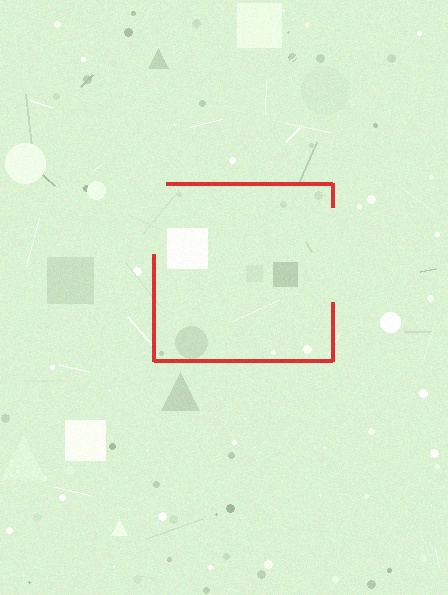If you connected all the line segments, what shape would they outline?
They would outline a square.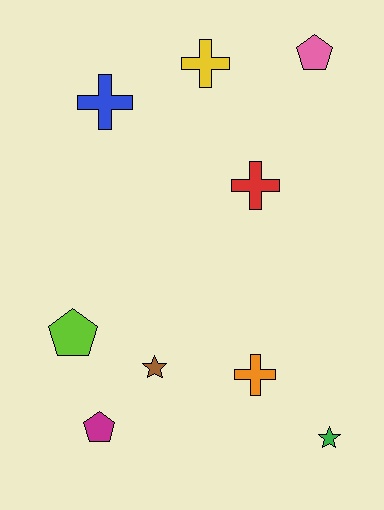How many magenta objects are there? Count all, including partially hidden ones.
There is 1 magenta object.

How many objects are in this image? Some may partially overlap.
There are 9 objects.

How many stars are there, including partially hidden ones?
There are 2 stars.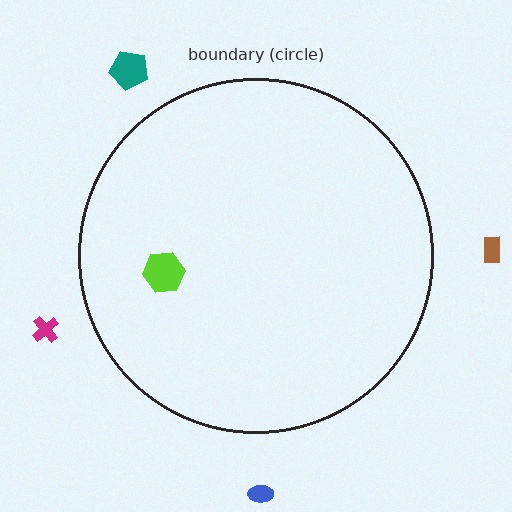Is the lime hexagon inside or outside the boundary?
Inside.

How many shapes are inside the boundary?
1 inside, 4 outside.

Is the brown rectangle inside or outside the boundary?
Outside.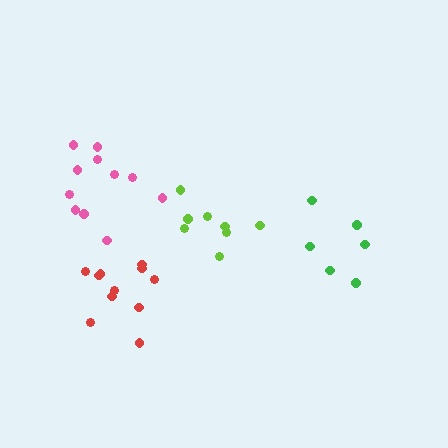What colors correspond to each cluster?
The clusters are colored: green, pink, lime, red.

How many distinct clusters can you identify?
There are 4 distinct clusters.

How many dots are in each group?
Group 1: 6 dots, Group 2: 11 dots, Group 3: 8 dots, Group 4: 11 dots (36 total).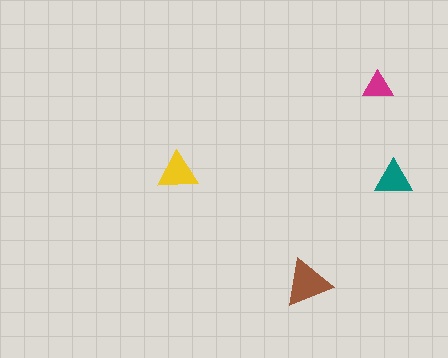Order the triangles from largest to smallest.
the brown one, the yellow one, the teal one, the magenta one.